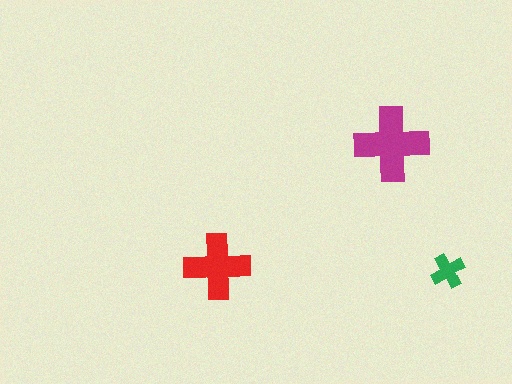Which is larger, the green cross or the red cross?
The red one.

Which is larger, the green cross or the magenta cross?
The magenta one.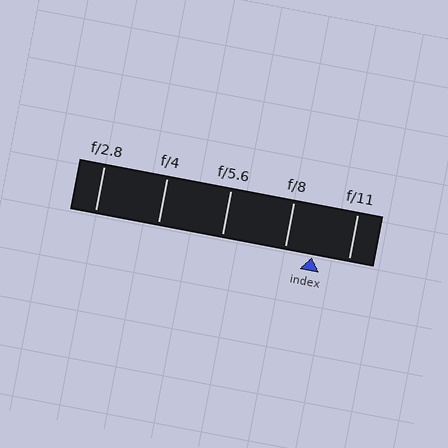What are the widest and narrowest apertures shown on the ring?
The widest aperture shown is f/2.8 and the narrowest is f/11.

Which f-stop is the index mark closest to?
The index mark is closest to f/8.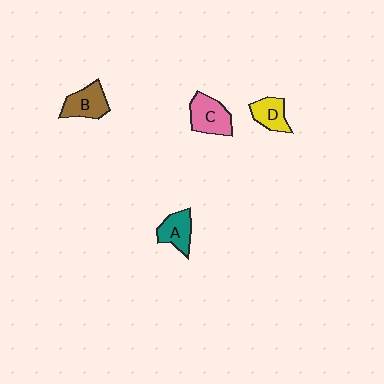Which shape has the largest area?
Shape C (pink).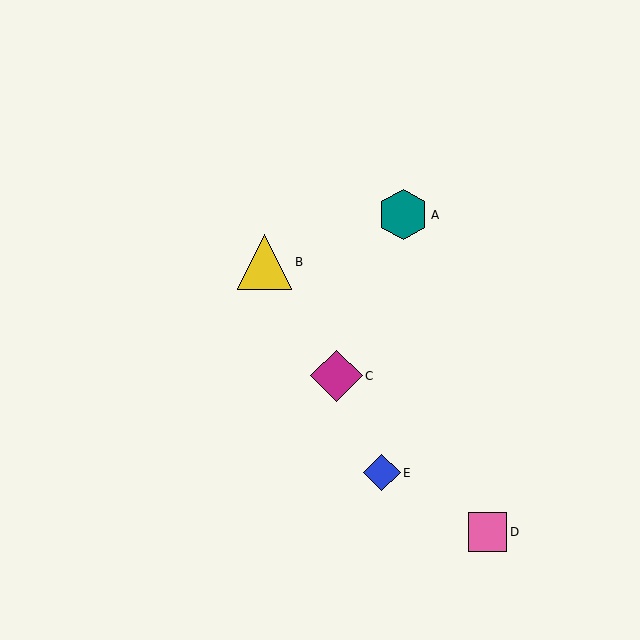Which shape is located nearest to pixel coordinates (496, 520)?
The pink square (labeled D) at (487, 532) is nearest to that location.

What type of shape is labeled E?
Shape E is a blue diamond.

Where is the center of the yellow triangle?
The center of the yellow triangle is at (265, 262).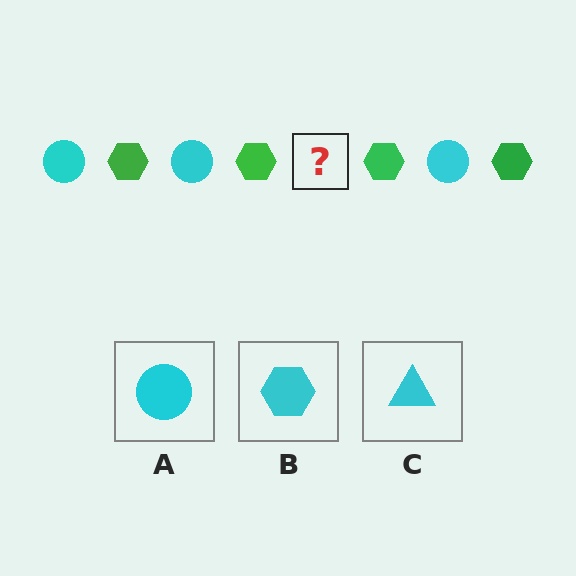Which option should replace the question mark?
Option A.